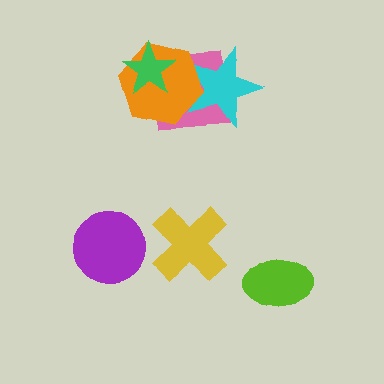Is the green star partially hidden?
No, no other shape covers it.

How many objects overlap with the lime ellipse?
0 objects overlap with the lime ellipse.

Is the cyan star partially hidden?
Yes, it is partially covered by another shape.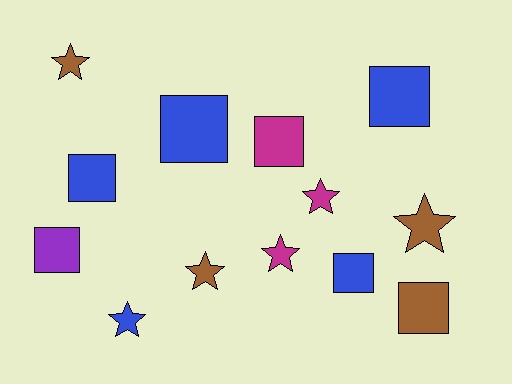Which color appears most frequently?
Blue, with 5 objects.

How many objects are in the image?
There are 13 objects.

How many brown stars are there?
There are 3 brown stars.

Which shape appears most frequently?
Square, with 7 objects.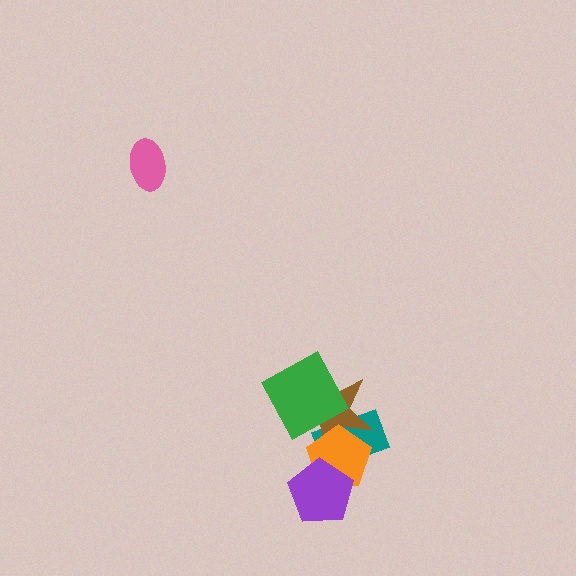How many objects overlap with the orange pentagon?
3 objects overlap with the orange pentagon.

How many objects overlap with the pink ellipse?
0 objects overlap with the pink ellipse.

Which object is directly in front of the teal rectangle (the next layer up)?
The brown star is directly in front of the teal rectangle.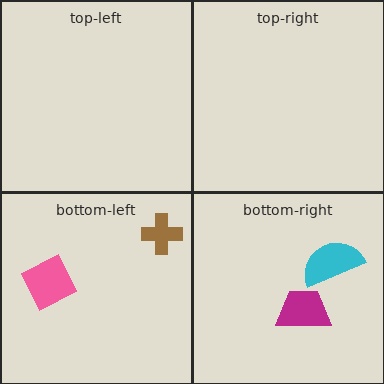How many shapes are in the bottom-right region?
2.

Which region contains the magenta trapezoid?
The bottom-right region.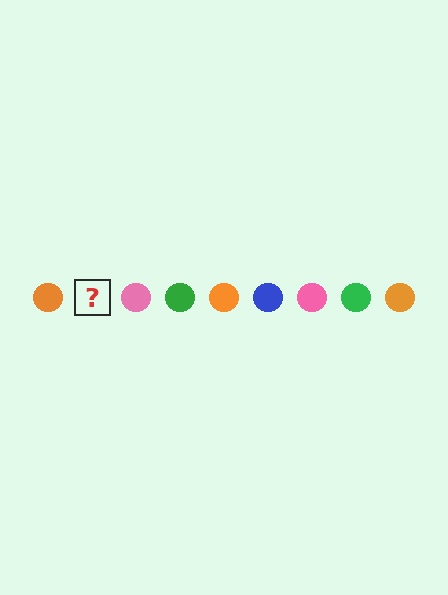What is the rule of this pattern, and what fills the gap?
The rule is that the pattern cycles through orange, blue, pink, green circles. The gap should be filled with a blue circle.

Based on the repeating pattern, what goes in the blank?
The blank should be a blue circle.